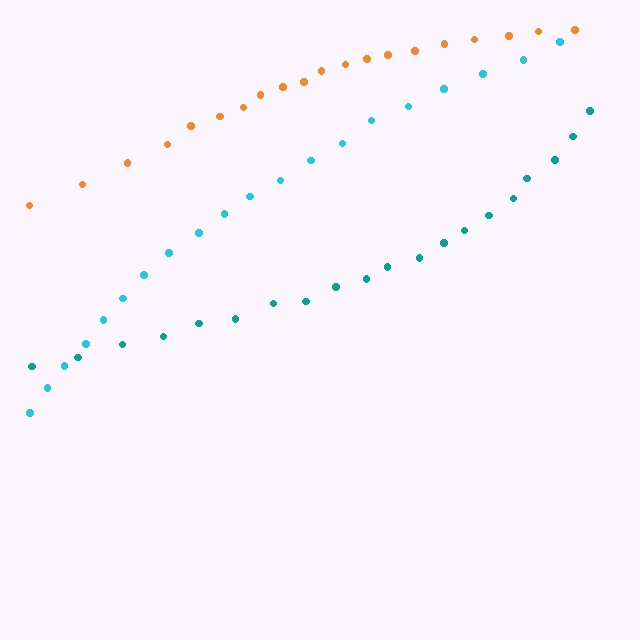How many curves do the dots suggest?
There are 3 distinct paths.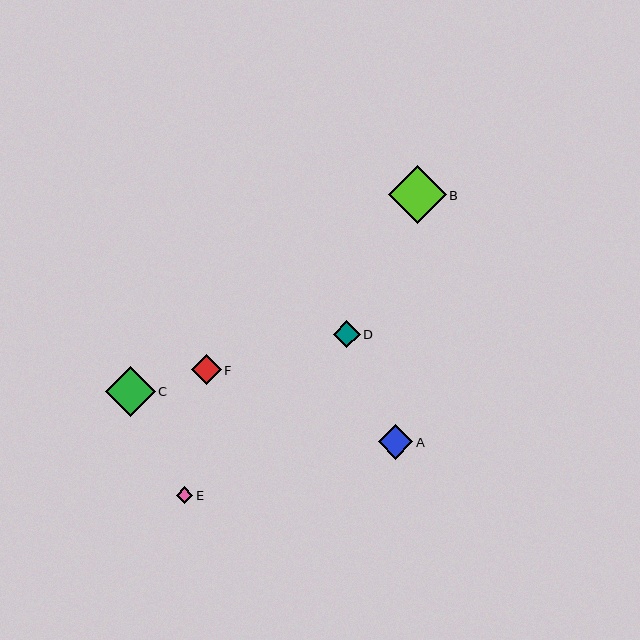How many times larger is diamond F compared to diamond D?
Diamond F is approximately 1.1 times the size of diamond D.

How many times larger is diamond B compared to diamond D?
Diamond B is approximately 2.2 times the size of diamond D.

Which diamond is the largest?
Diamond B is the largest with a size of approximately 58 pixels.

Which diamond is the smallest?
Diamond E is the smallest with a size of approximately 17 pixels.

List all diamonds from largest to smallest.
From largest to smallest: B, C, A, F, D, E.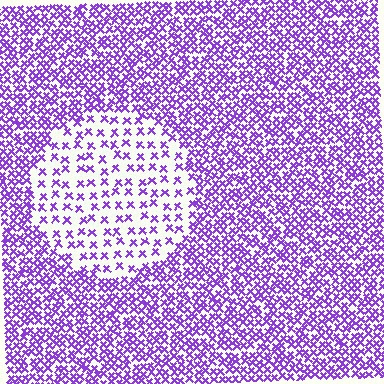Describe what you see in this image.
The image contains small purple elements arranged at two different densities. A circle-shaped region is visible where the elements are less densely packed than the surrounding area.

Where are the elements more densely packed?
The elements are more densely packed outside the circle boundary.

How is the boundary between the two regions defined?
The boundary is defined by a change in element density (approximately 2.5x ratio). All elements are the same color, size, and shape.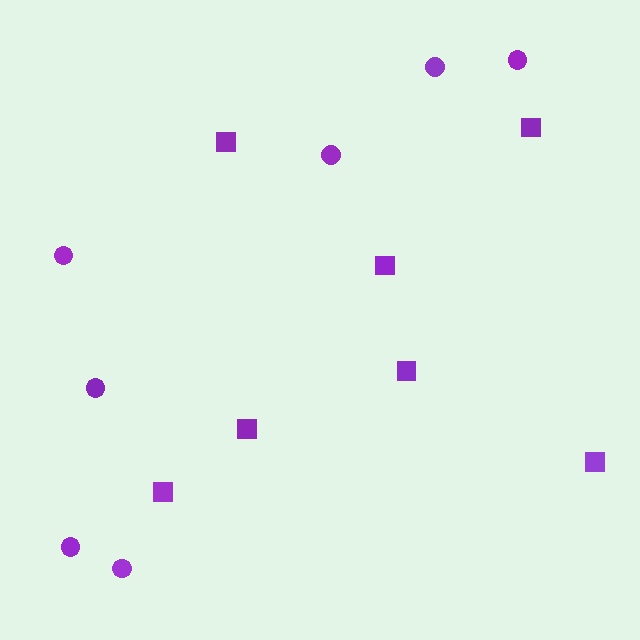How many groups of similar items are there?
There are 2 groups: one group of circles (7) and one group of squares (7).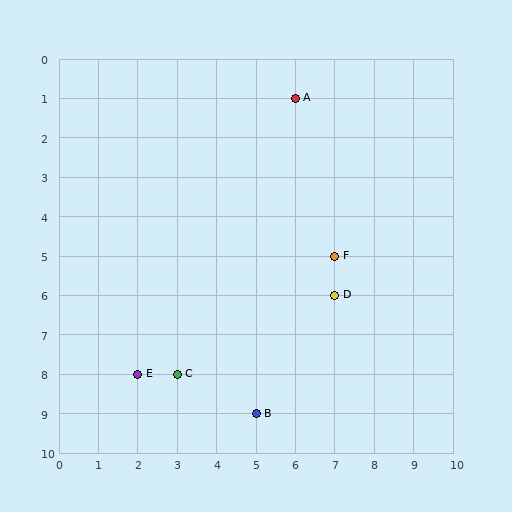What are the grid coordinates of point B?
Point B is at grid coordinates (5, 9).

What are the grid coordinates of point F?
Point F is at grid coordinates (7, 5).